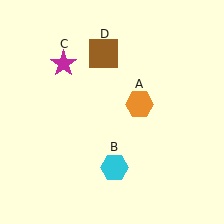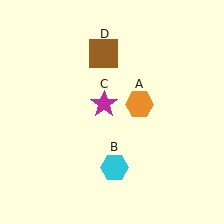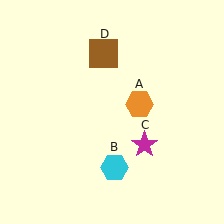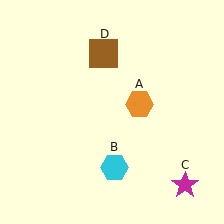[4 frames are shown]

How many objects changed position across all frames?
1 object changed position: magenta star (object C).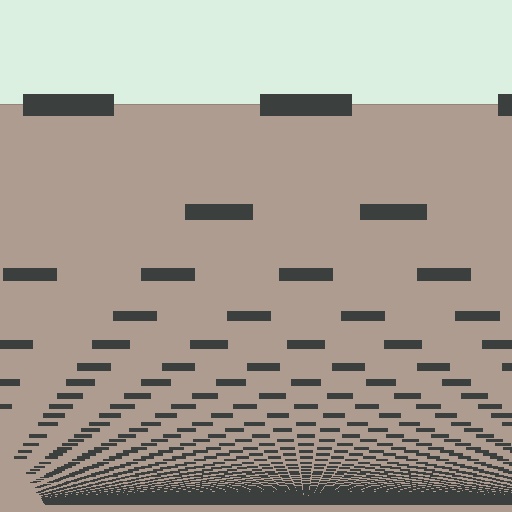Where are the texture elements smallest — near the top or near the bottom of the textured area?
Near the bottom.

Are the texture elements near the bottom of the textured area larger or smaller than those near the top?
Smaller. The gradient is inverted — elements near the bottom are smaller and denser.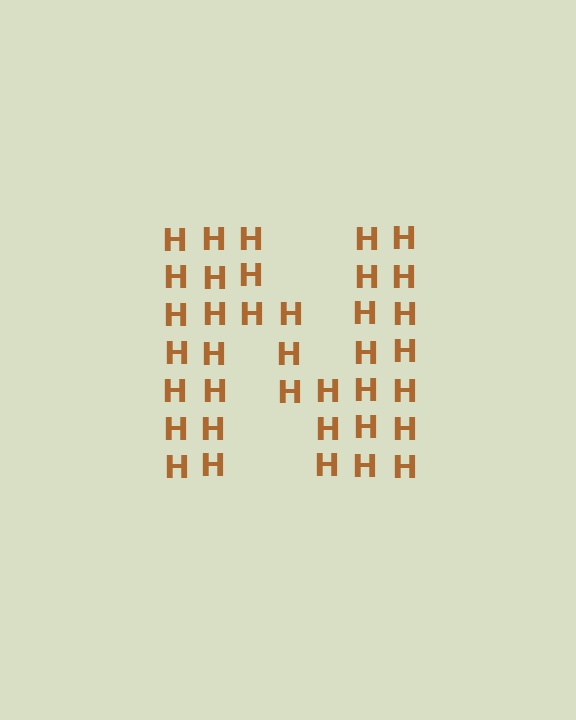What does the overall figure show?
The overall figure shows the letter N.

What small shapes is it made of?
It is made of small letter H's.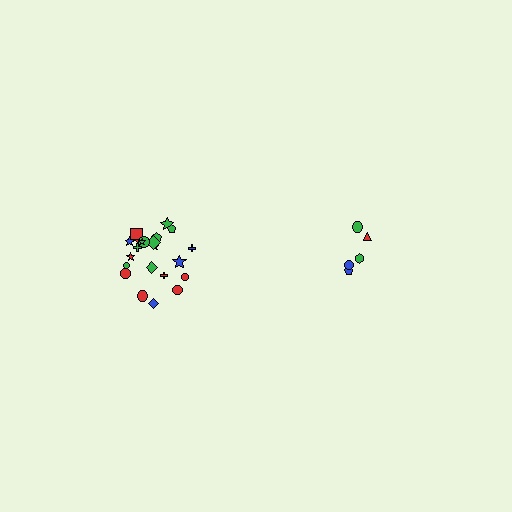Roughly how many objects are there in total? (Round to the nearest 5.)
Roughly 25 objects in total.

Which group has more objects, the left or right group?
The left group.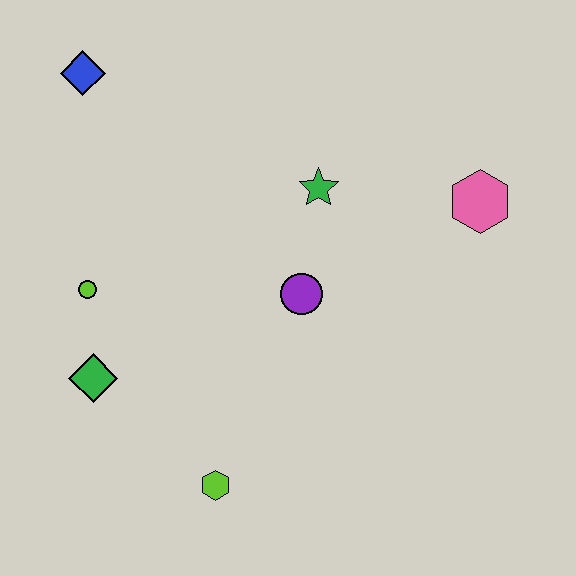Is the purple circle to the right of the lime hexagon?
Yes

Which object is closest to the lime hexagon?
The green diamond is closest to the lime hexagon.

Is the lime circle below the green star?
Yes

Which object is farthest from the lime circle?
The pink hexagon is farthest from the lime circle.